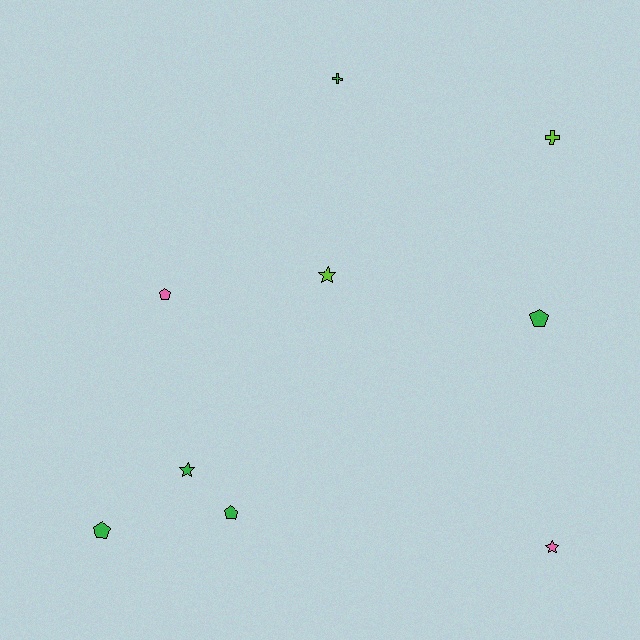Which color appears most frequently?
Green, with 5 objects.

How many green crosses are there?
There is 1 green cross.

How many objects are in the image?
There are 9 objects.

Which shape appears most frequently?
Pentagon, with 4 objects.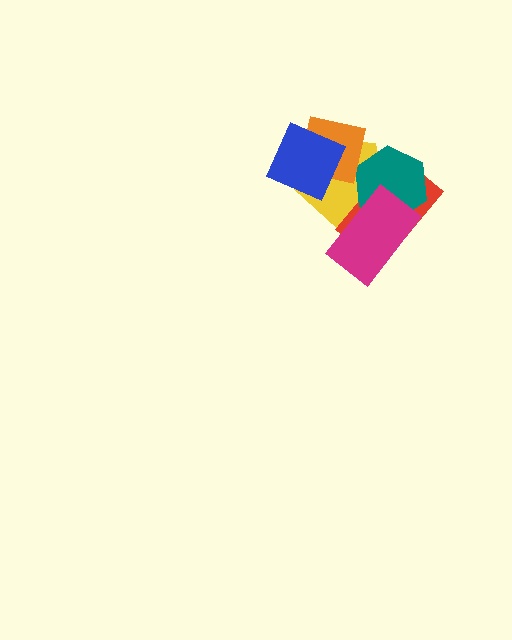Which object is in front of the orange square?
The blue square is in front of the orange square.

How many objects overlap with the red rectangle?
3 objects overlap with the red rectangle.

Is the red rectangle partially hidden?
Yes, it is partially covered by another shape.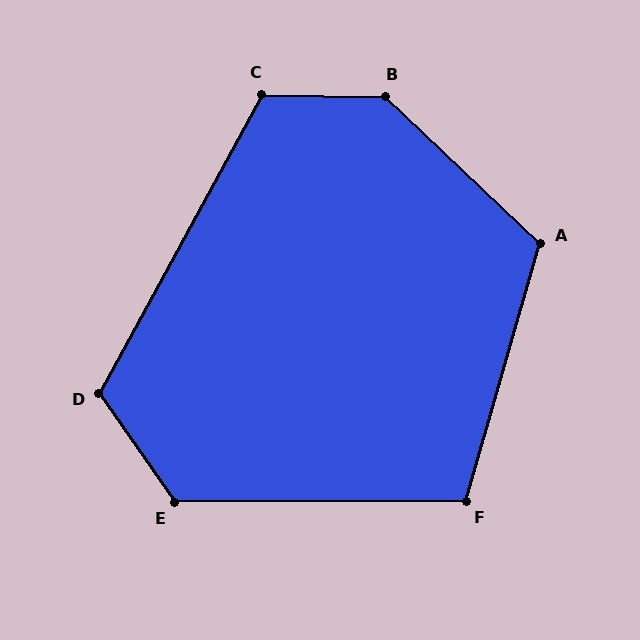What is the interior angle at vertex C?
Approximately 118 degrees (obtuse).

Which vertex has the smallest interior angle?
F, at approximately 106 degrees.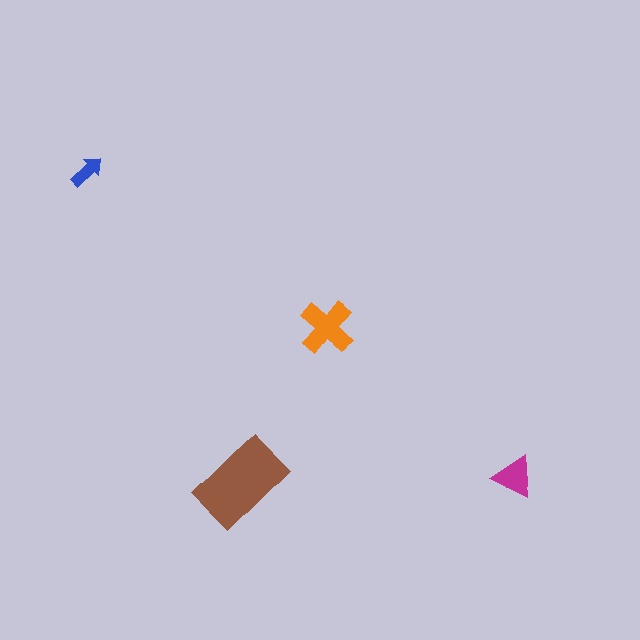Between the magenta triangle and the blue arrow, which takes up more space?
The magenta triangle.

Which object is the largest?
The brown rectangle.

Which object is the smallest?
The blue arrow.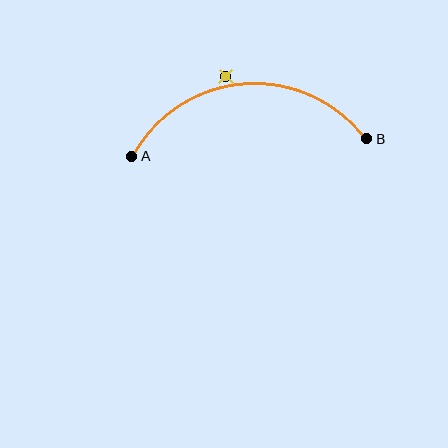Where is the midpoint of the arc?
The arc midpoint is the point on the curve farthest from the straight line joining A and B. It sits above that line.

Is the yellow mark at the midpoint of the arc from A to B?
No — the yellow mark does not lie on the arc at all. It sits slightly outside the curve.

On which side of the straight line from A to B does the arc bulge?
The arc bulges above the straight line connecting A and B.